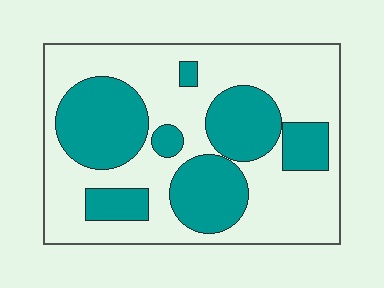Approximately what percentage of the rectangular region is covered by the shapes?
Approximately 35%.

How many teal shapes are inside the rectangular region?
7.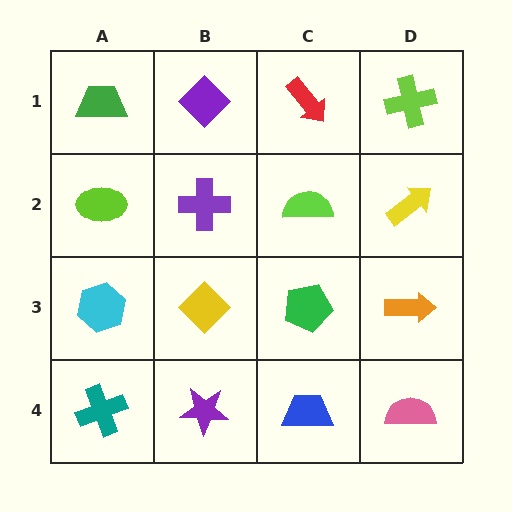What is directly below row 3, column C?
A blue trapezoid.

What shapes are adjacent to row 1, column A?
A lime ellipse (row 2, column A), a purple diamond (row 1, column B).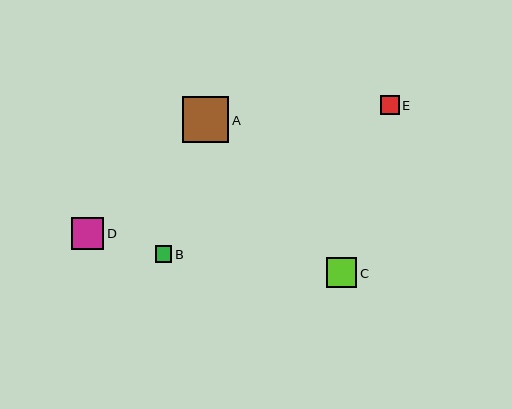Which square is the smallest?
Square B is the smallest with a size of approximately 17 pixels.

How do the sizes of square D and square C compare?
Square D and square C are approximately the same size.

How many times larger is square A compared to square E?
Square A is approximately 2.5 times the size of square E.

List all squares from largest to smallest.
From largest to smallest: A, D, C, E, B.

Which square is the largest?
Square A is the largest with a size of approximately 46 pixels.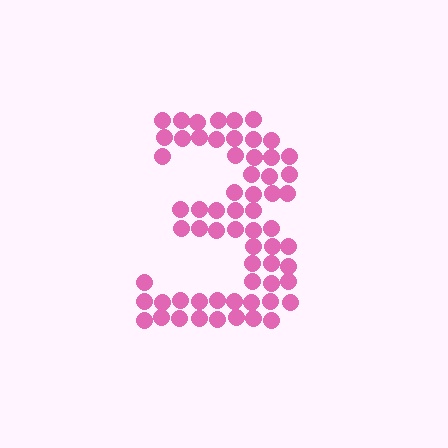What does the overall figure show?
The overall figure shows the digit 3.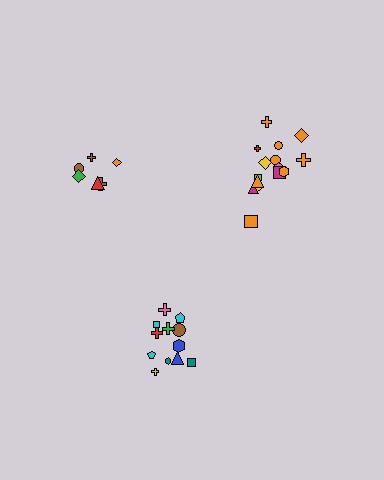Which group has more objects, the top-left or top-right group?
The top-right group.